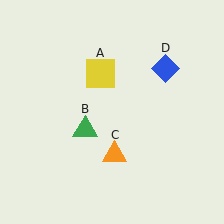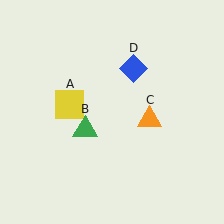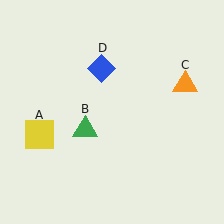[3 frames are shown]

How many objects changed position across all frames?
3 objects changed position: yellow square (object A), orange triangle (object C), blue diamond (object D).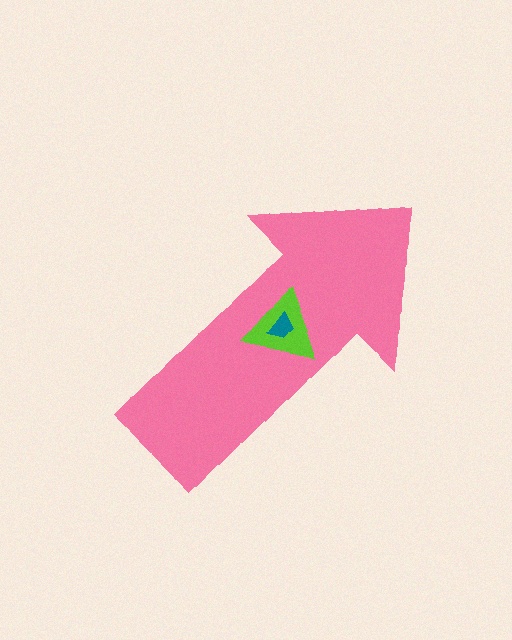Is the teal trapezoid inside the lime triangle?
Yes.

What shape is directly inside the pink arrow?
The lime triangle.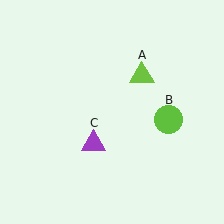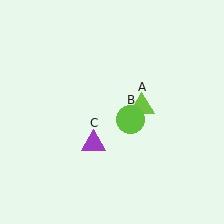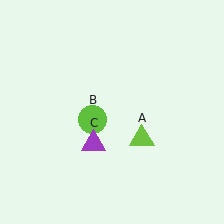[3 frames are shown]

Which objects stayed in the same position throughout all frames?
Purple triangle (object C) remained stationary.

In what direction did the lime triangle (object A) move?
The lime triangle (object A) moved down.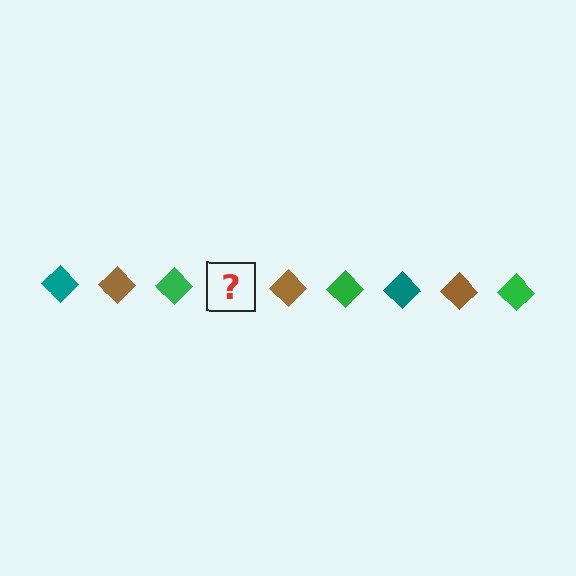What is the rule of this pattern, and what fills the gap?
The rule is that the pattern cycles through teal, brown, green diamonds. The gap should be filled with a teal diamond.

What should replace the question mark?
The question mark should be replaced with a teal diamond.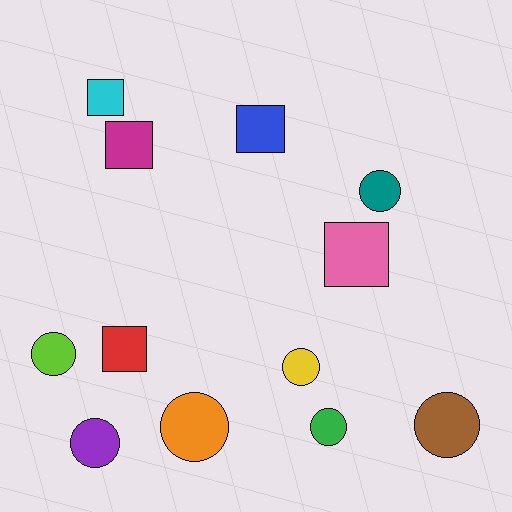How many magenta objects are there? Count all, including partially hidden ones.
There is 1 magenta object.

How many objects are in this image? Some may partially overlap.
There are 12 objects.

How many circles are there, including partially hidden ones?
There are 7 circles.